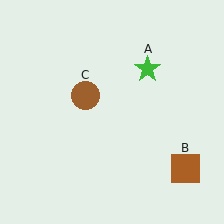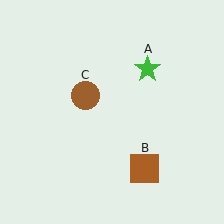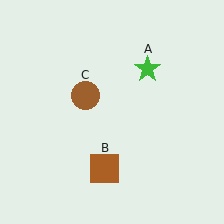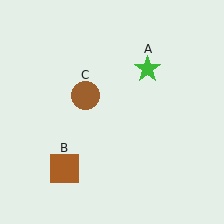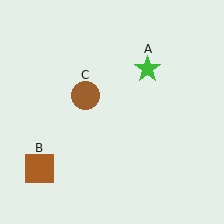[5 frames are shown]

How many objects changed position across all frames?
1 object changed position: brown square (object B).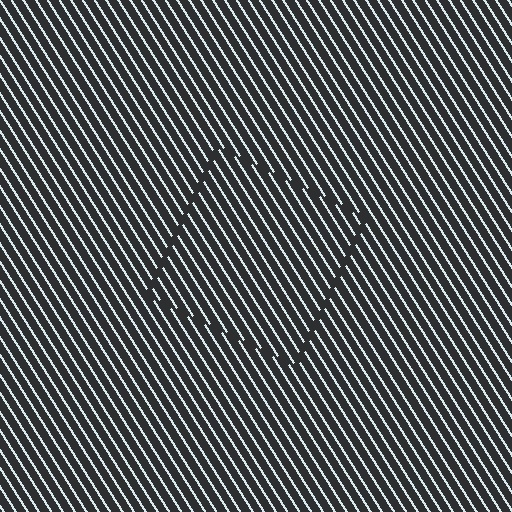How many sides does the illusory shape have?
4 sides — the line-ends trace a square.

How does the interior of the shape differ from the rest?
The interior of the shape contains the same grating, shifted by half a period — the contour is defined by the phase discontinuity where line-ends from the inner and outer gratings abut.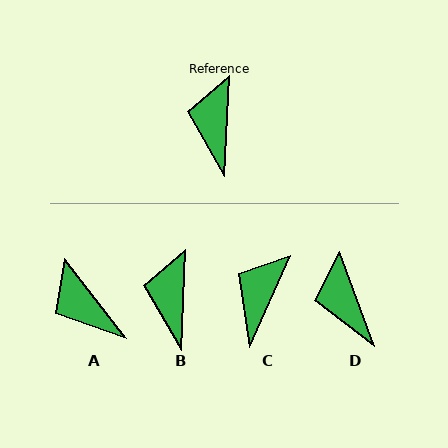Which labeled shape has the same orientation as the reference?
B.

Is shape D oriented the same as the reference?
No, it is off by about 23 degrees.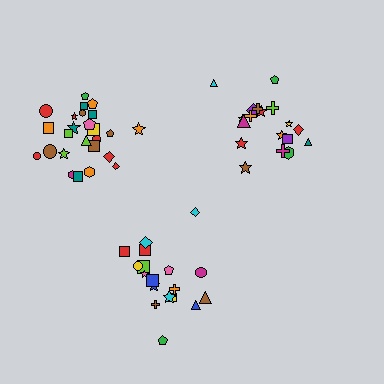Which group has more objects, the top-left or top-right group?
The top-left group.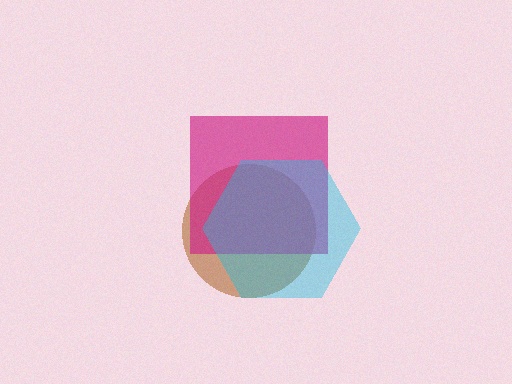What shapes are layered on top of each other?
The layered shapes are: a brown circle, a magenta square, a cyan hexagon.